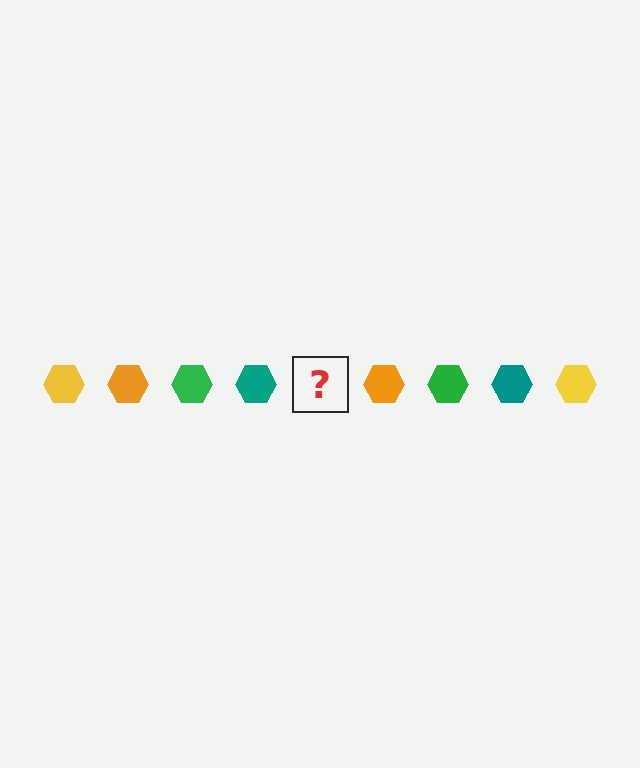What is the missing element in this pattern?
The missing element is a yellow hexagon.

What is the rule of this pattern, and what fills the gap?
The rule is that the pattern cycles through yellow, orange, green, teal hexagons. The gap should be filled with a yellow hexagon.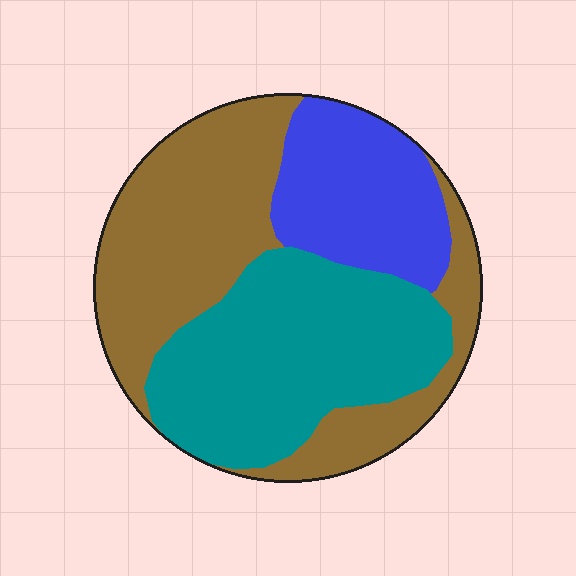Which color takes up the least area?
Blue, at roughly 20%.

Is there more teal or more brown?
Brown.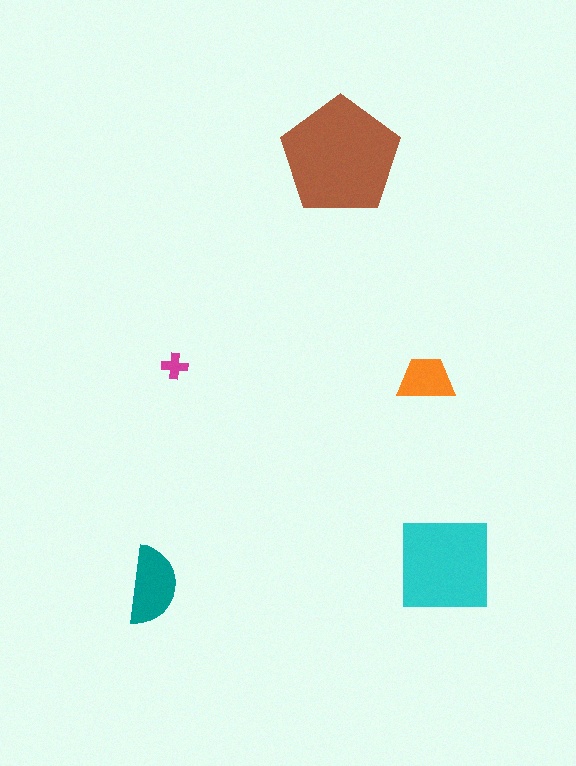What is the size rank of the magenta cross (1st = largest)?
5th.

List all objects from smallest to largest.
The magenta cross, the orange trapezoid, the teal semicircle, the cyan square, the brown pentagon.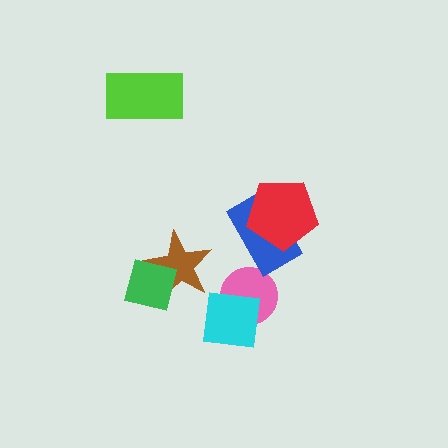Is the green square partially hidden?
No, no other shape covers it.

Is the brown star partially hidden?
Yes, it is partially covered by another shape.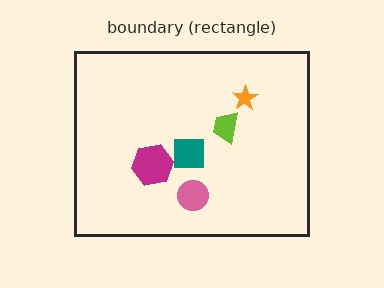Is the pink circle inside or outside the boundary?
Inside.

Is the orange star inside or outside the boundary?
Inside.